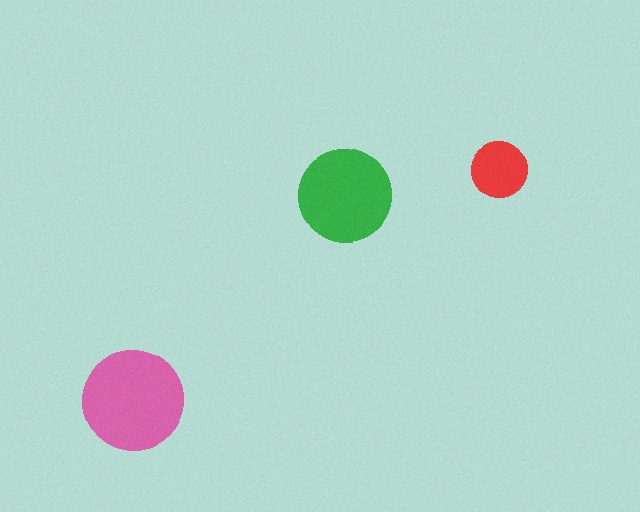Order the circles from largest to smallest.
the pink one, the green one, the red one.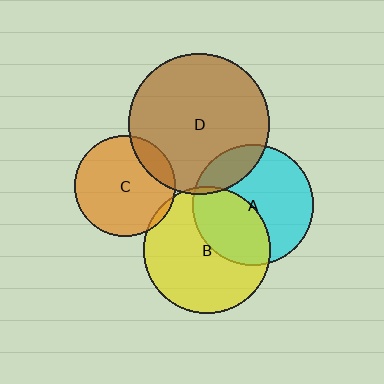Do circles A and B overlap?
Yes.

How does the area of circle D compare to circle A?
Approximately 1.3 times.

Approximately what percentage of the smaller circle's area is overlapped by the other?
Approximately 40%.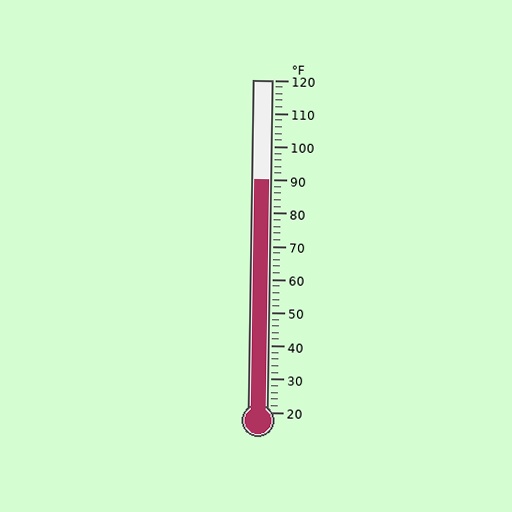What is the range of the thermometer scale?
The thermometer scale ranges from 20°F to 120°F.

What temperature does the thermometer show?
The thermometer shows approximately 90°F.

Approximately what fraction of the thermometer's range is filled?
The thermometer is filled to approximately 70% of its range.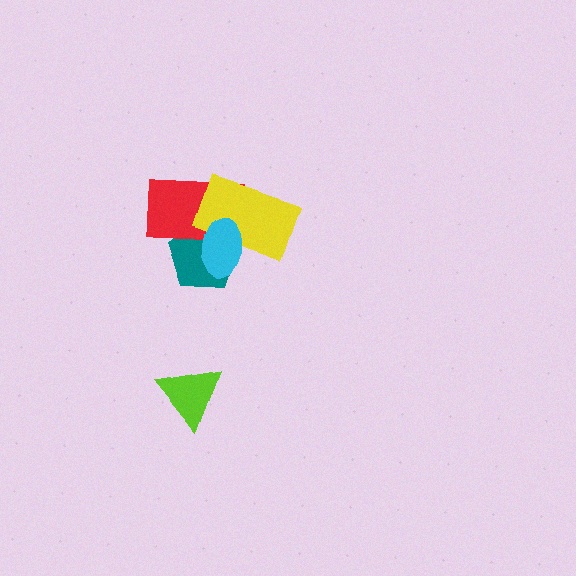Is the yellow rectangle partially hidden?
Yes, it is partially covered by another shape.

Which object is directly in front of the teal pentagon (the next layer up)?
The red rectangle is directly in front of the teal pentagon.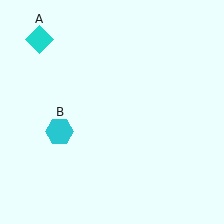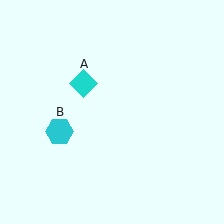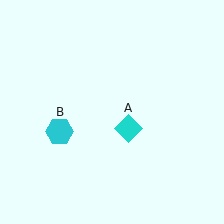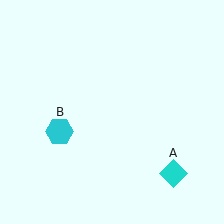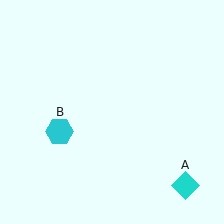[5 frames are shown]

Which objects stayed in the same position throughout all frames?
Cyan hexagon (object B) remained stationary.